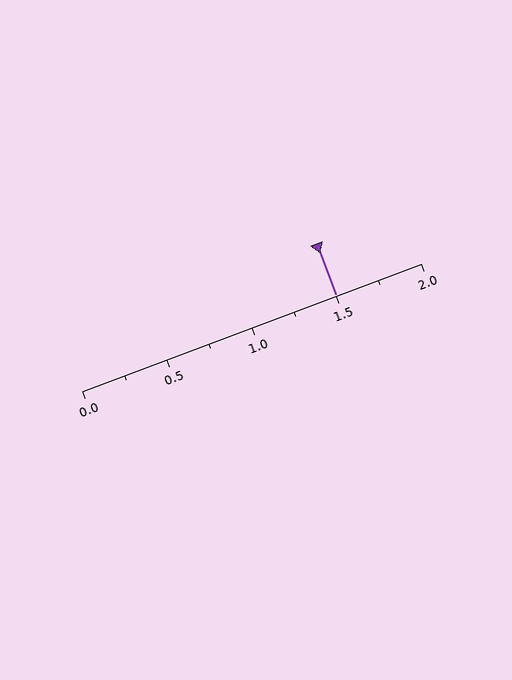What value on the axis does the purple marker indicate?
The marker indicates approximately 1.5.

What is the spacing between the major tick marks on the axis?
The major ticks are spaced 0.5 apart.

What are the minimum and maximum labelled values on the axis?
The axis runs from 0.0 to 2.0.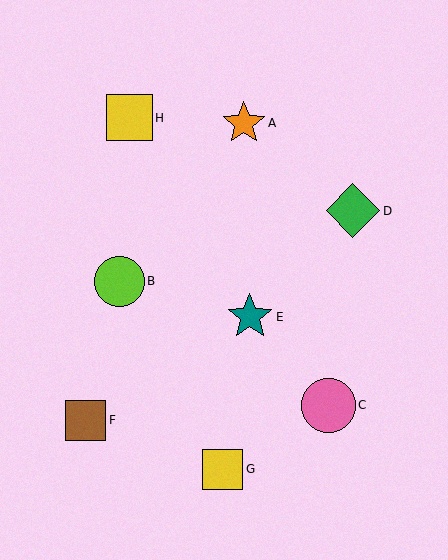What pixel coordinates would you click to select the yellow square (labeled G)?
Click at (223, 469) to select the yellow square G.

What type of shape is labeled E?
Shape E is a teal star.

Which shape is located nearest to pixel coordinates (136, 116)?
The yellow square (labeled H) at (129, 118) is nearest to that location.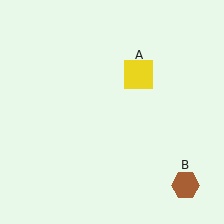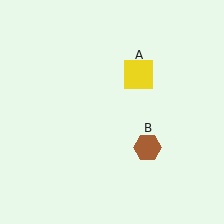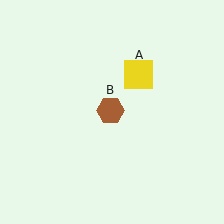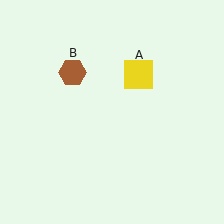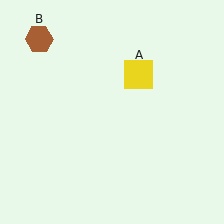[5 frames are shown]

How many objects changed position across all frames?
1 object changed position: brown hexagon (object B).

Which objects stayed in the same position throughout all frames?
Yellow square (object A) remained stationary.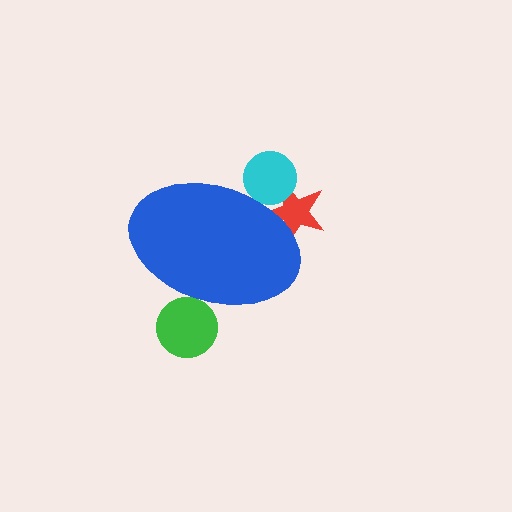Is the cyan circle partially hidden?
Yes, the cyan circle is partially hidden behind the blue ellipse.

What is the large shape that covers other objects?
A blue ellipse.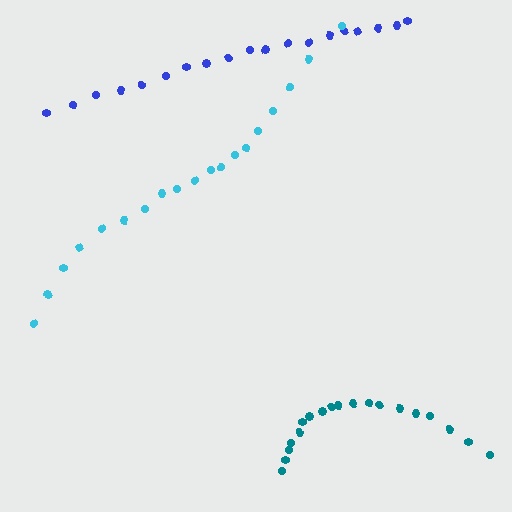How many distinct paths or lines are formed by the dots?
There are 3 distinct paths.